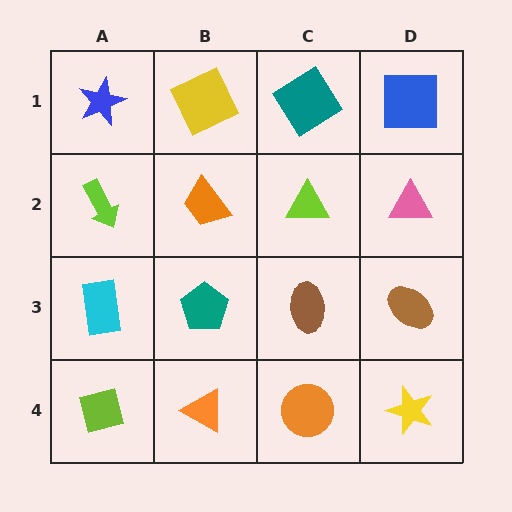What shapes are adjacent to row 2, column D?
A blue square (row 1, column D), a brown ellipse (row 3, column D), a lime triangle (row 2, column C).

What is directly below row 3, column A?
A lime diamond.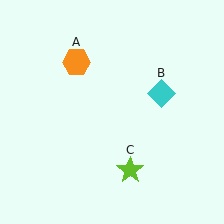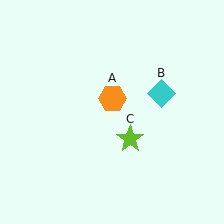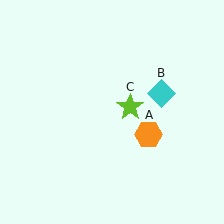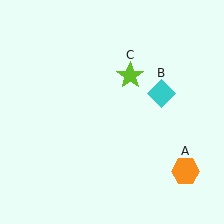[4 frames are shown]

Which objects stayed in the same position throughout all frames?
Cyan diamond (object B) remained stationary.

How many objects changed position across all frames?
2 objects changed position: orange hexagon (object A), lime star (object C).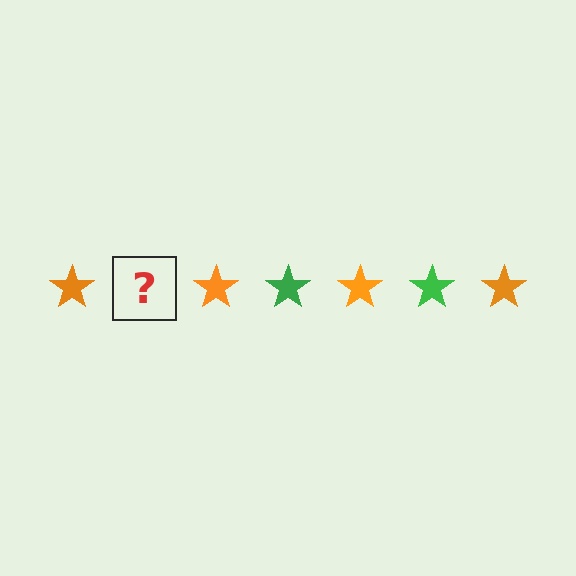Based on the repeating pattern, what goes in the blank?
The blank should be a green star.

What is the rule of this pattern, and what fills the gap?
The rule is that the pattern cycles through orange, green stars. The gap should be filled with a green star.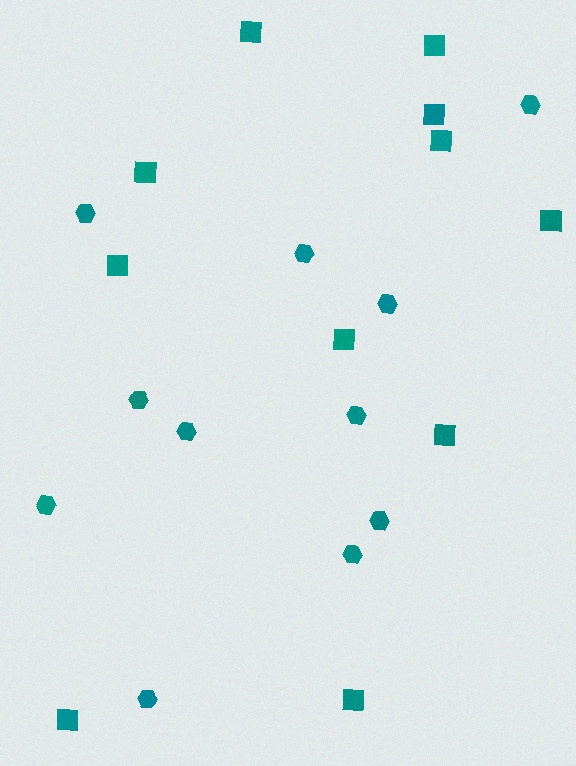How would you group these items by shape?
There are 2 groups: one group of hexagons (11) and one group of squares (11).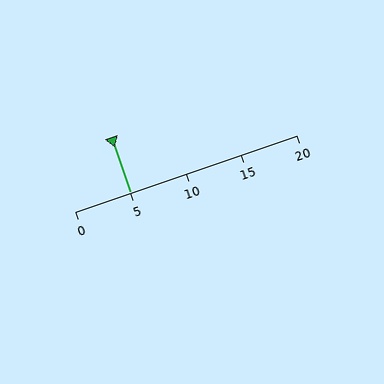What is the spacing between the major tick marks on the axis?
The major ticks are spaced 5 apart.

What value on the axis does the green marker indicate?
The marker indicates approximately 5.